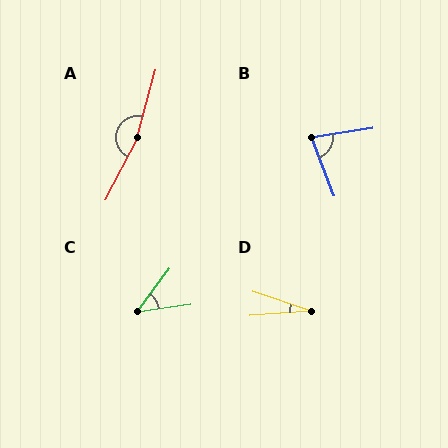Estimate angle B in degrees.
Approximately 77 degrees.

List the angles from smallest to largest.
D (23°), C (46°), B (77°), A (168°).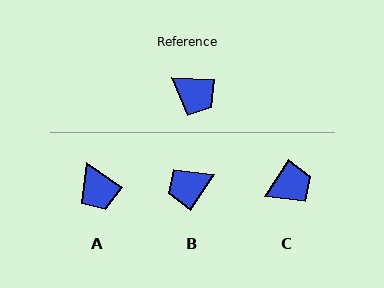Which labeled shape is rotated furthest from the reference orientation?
B, about 120 degrees away.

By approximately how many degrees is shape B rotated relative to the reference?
Approximately 120 degrees clockwise.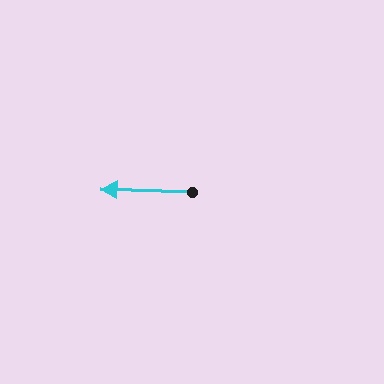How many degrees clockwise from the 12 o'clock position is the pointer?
Approximately 272 degrees.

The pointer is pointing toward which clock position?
Roughly 9 o'clock.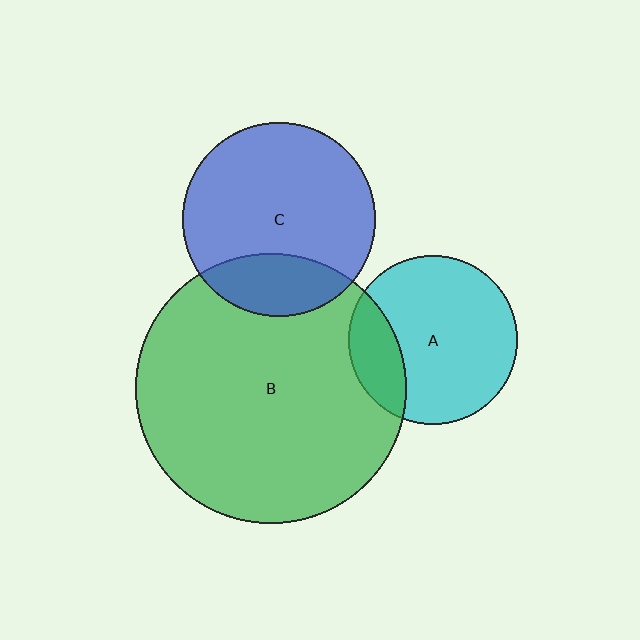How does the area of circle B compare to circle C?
Approximately 2.0 times.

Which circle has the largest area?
Circle B (green).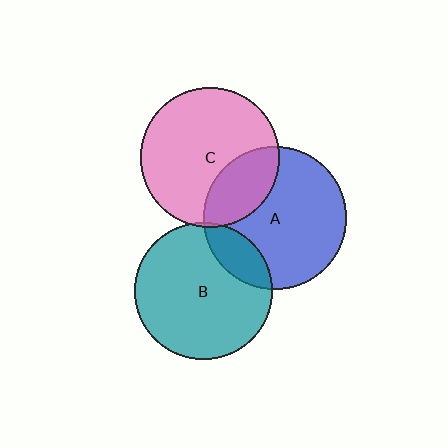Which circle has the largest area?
Circle A (blue).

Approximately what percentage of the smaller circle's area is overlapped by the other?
Approximately 5%.